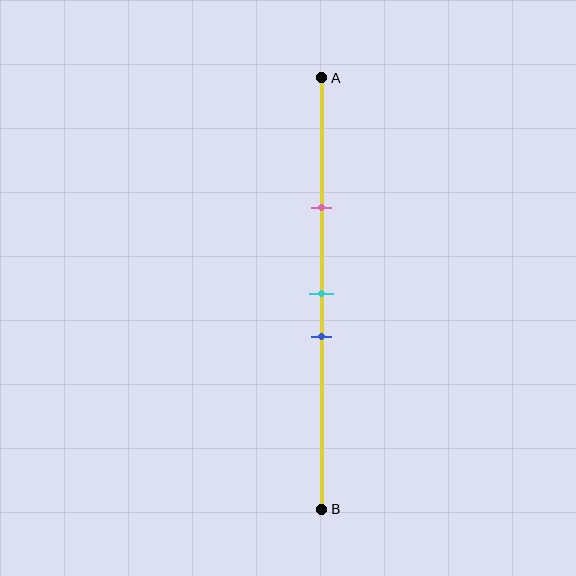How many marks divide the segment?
There are 3 marks dividing the segment.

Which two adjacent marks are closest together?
The cyan and blue marks are the closest adjacent pair.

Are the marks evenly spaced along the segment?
No, the marks are not evenly spaced.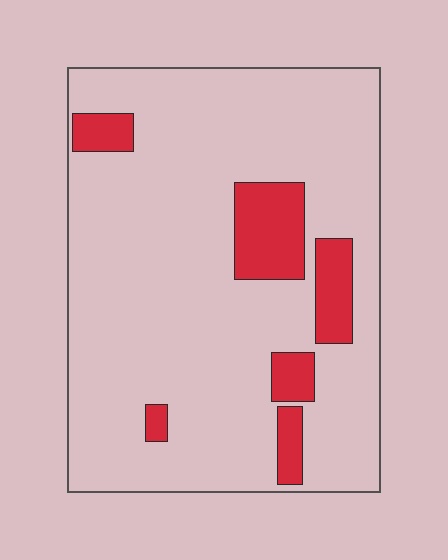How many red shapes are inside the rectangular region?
6.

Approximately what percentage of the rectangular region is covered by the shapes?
Approximately 15%.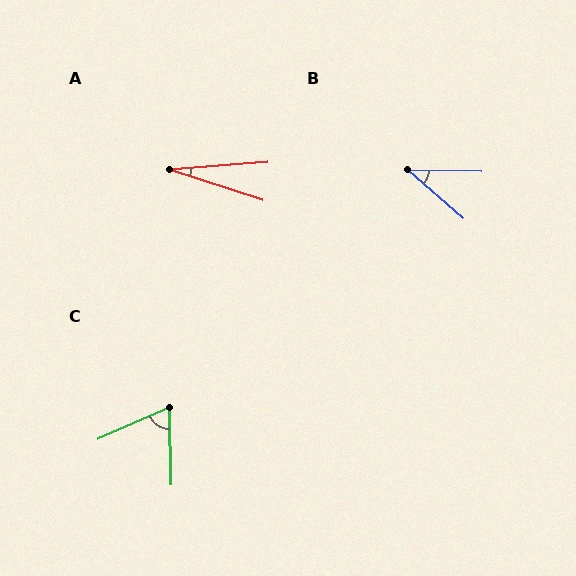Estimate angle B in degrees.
Approximately 40 degrees.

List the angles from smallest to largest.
A (23°), B (40°), C (67°).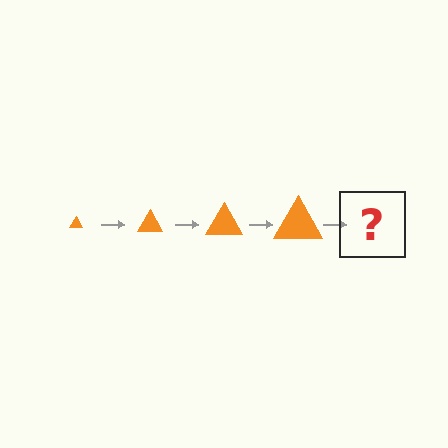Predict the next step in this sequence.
The next step is an orange triangle, larger than the previous one.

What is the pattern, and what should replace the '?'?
The pattern is that the triangle gets progressively larger each step. The '?' should be an orange triangle, larger than the previous one.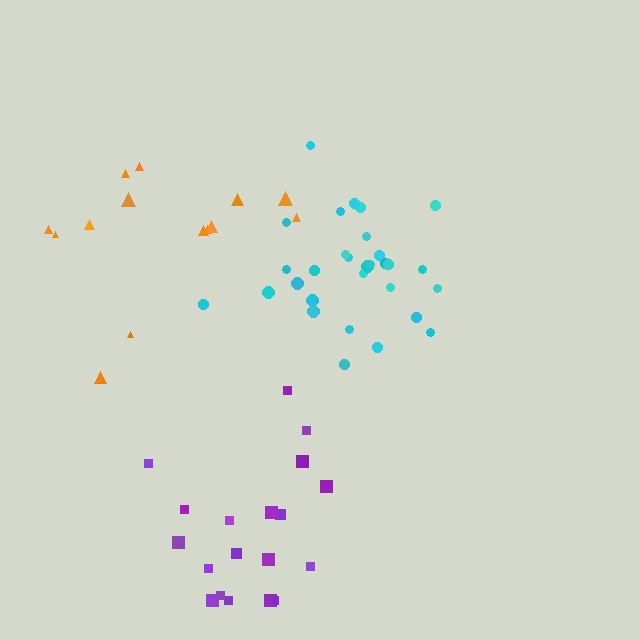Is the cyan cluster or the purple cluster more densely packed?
Cyan.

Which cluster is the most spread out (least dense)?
Orange.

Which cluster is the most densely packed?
Cyan.